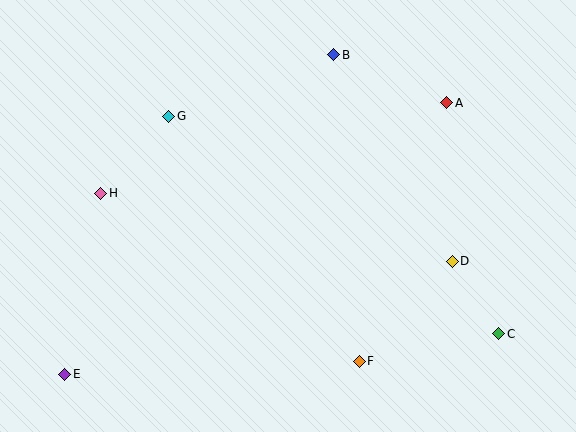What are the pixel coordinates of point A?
Point A is at (447, 103).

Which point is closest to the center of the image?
Point G at (169, 116) is closest to the center.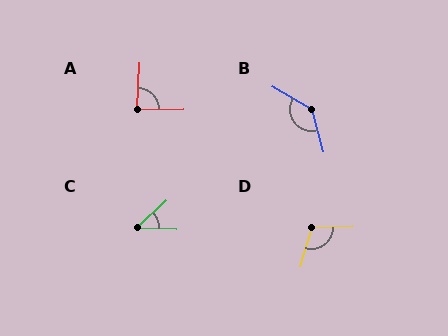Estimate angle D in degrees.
Approximately 108 degrees.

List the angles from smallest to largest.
C (45°), A (87°), D (108°), B (136°).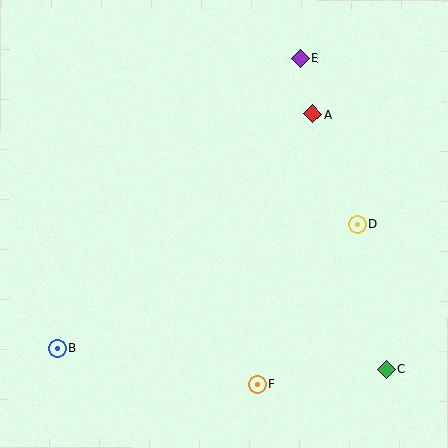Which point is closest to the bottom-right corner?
Point C is closest to the bottom-right corner.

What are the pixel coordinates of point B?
Point B is at (57, 348).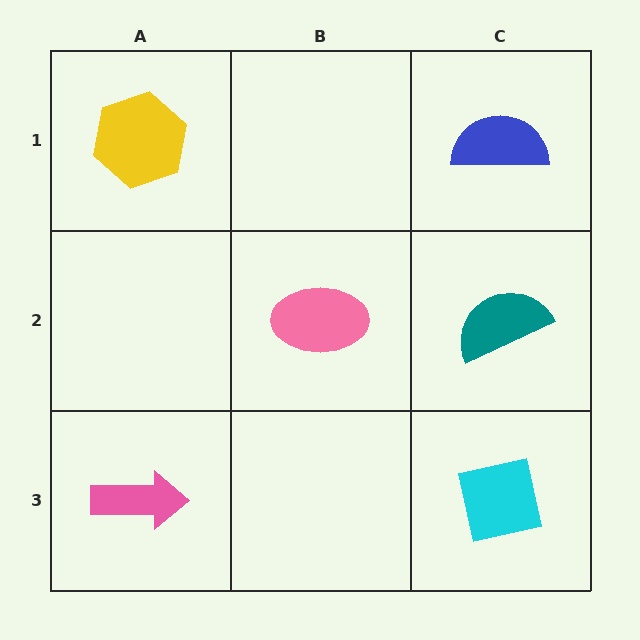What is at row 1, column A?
A yellow hexagon.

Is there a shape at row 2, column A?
No, that cell is empty.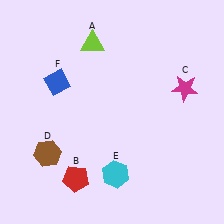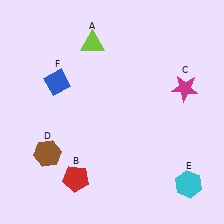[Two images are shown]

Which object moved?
The cyan hexagon (E) moved right.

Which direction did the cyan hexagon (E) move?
The cyan hexagon (E) moved right.